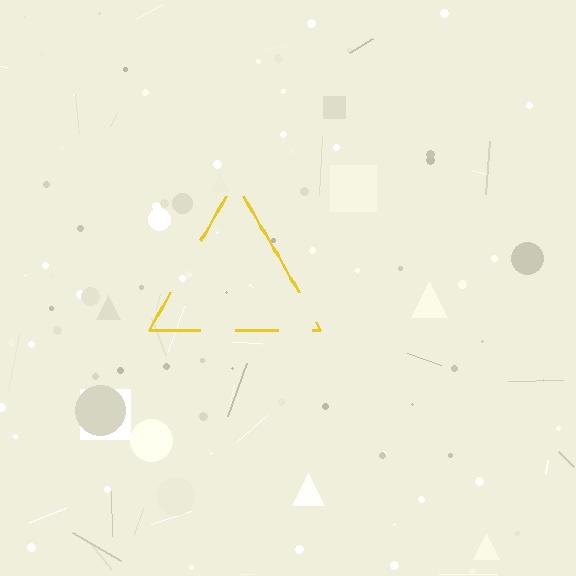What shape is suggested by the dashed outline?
The dashed outline suggests a triangle.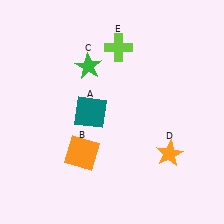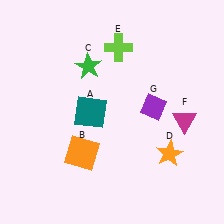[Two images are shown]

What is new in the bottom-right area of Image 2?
A magenta triangle (F) was added in the bottom-right area of Image 2.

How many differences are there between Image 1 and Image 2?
There are 2 differences between the two images.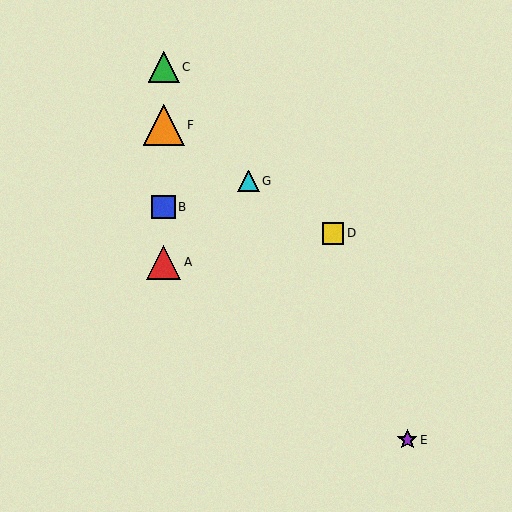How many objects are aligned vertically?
4 objects (A, B, C, F) are aligned vertically.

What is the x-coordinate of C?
Object C is at x≈164.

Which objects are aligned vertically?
Objects A, B, C, F are aligned vertically.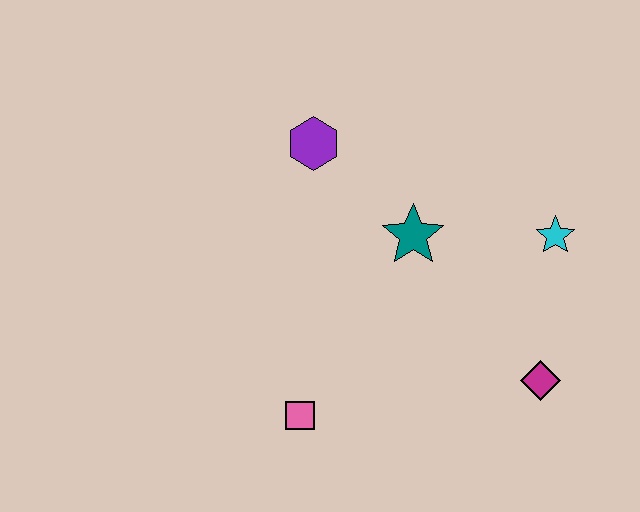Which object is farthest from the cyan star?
The pink square is farthest from the cyan star.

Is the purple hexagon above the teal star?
Yes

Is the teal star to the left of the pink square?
No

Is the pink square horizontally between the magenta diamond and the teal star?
No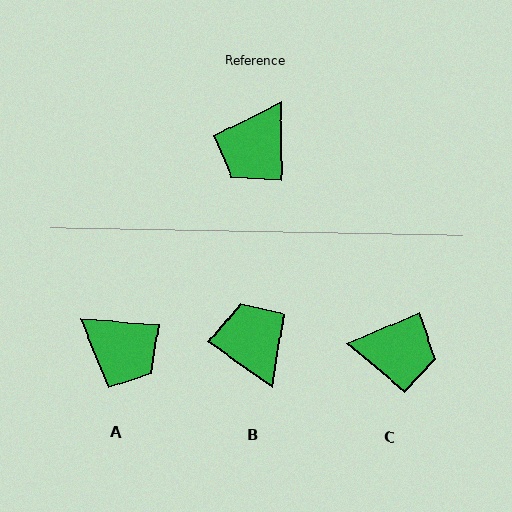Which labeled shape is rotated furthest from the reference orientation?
B, about 126 degrees away.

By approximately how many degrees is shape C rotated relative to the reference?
Approximately 113 degrees counter-clockwise.